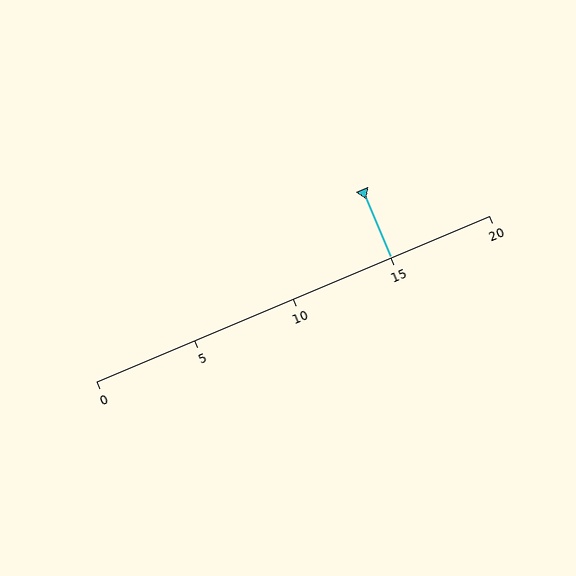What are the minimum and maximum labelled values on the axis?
The axis runs from 0 to 20.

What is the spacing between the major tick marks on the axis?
The major ticks are spaced 5 apart.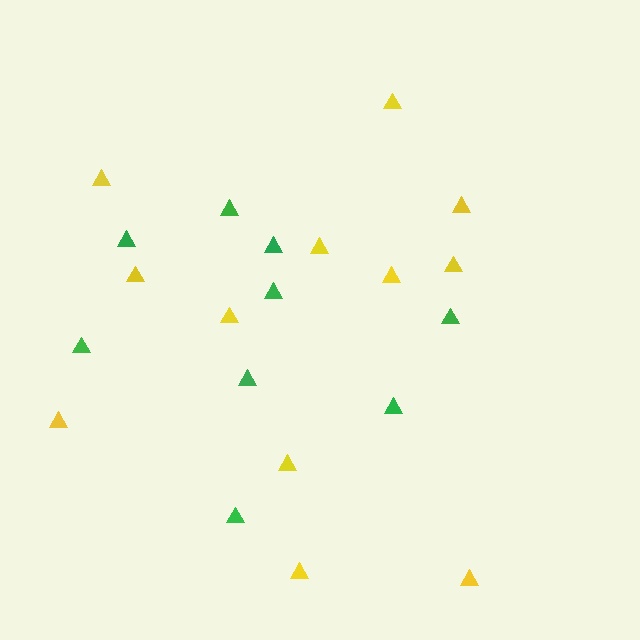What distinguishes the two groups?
There are 2 groups: one group of green triangles (9) and one group of yellow triangles (12).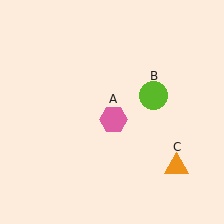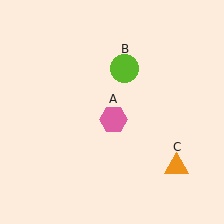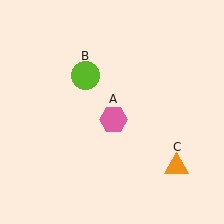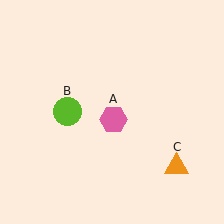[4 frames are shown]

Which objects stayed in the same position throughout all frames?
Pink hexagon (object A) and orange triangle (object C) remained stationary.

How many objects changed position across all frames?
1 object changed position: lime circle (object B).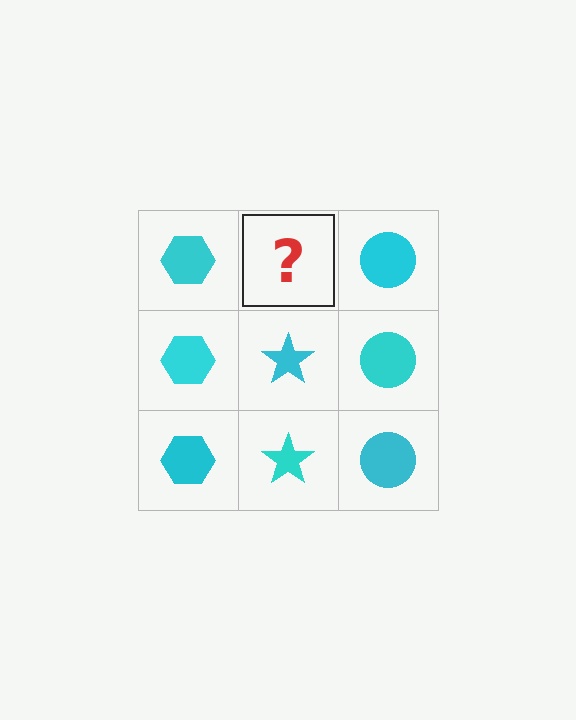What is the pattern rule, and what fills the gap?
The rule is that each column has a consistent shape. The gap should be filled with a cyan star.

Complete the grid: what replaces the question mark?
The question mark should be replaced with a cyan star.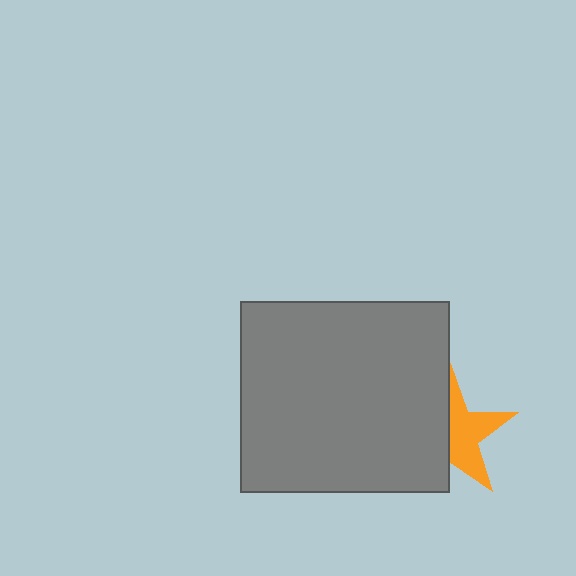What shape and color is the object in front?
The object in front is a gray rectangle.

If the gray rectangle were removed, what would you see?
You would see the complete orange star.